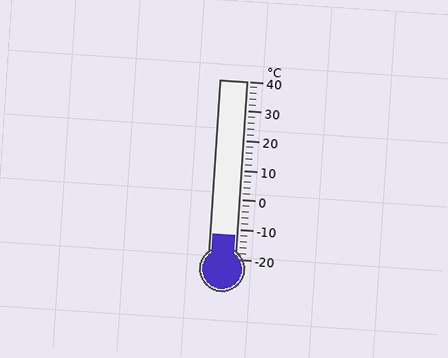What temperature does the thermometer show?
The thermometer shows approximately -12°C.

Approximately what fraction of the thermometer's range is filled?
The thermometer is filled to approximately 15% of its range.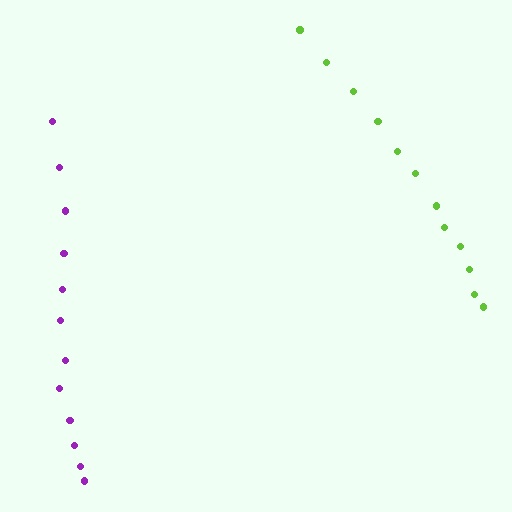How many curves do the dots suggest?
There are 2 distinct paths.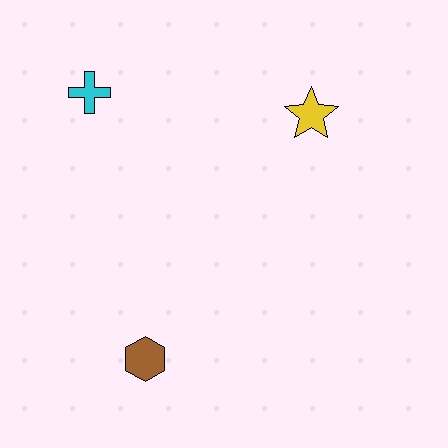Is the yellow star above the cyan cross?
No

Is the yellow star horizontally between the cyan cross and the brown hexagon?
No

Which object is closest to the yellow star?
The cyan cross is closest to the yellow star.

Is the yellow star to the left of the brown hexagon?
No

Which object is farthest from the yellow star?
The brown hexagon is farthest from the yellow star.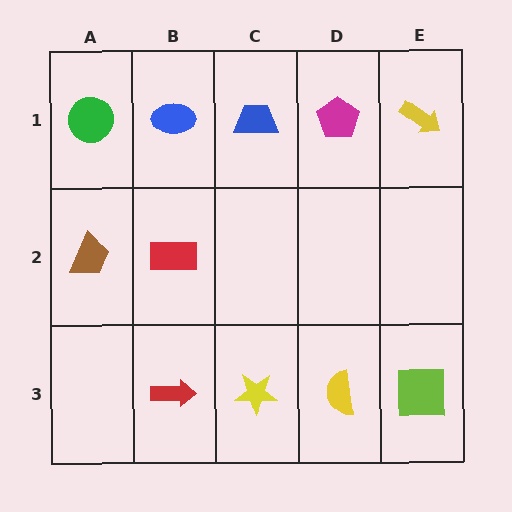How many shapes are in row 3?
4 shapes.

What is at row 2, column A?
A brown trapezoid.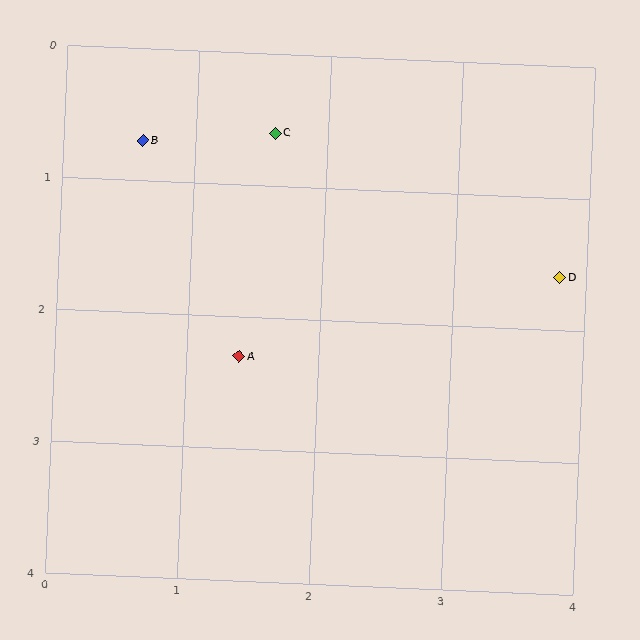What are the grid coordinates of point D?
Point D is at approximately (3.8, 1.6).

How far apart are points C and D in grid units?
Points C and D are about 2.4 grid units apart.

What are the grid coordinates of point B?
Point B is at approximately (0.6, 0.7).